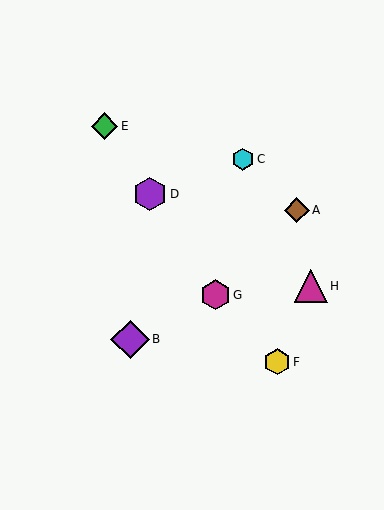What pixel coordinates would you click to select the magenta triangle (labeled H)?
Click at (311, 286) to select the magenta triangle H.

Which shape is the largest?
The purple diamond (labeled B) is the largest.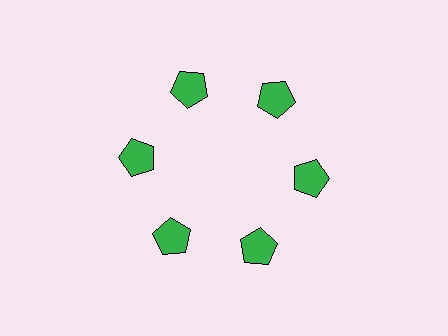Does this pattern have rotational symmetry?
Yes, this pattern has 6-fold rotational symmetry. It looks the same after rotating 60 degrees around the center.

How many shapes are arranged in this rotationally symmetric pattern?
There are 6 shapes, arranged in 6 groups of 1.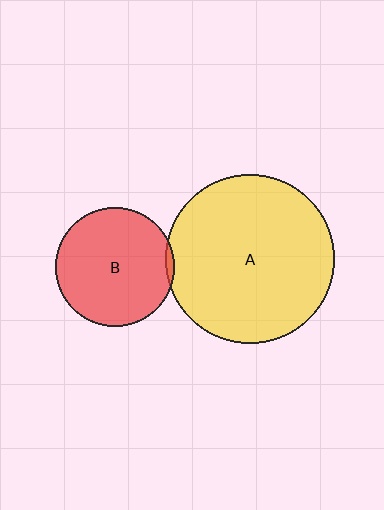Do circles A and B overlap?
Yes.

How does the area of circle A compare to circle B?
Approximately 2.0 times.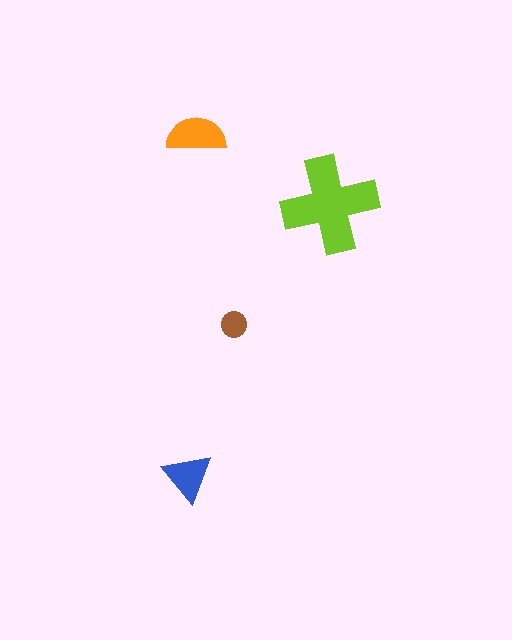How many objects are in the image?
There are 4 objects in the image.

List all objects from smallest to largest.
The brown circle, the blue triangle, the orange semicircle, the lime cross.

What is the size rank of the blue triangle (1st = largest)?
3rd.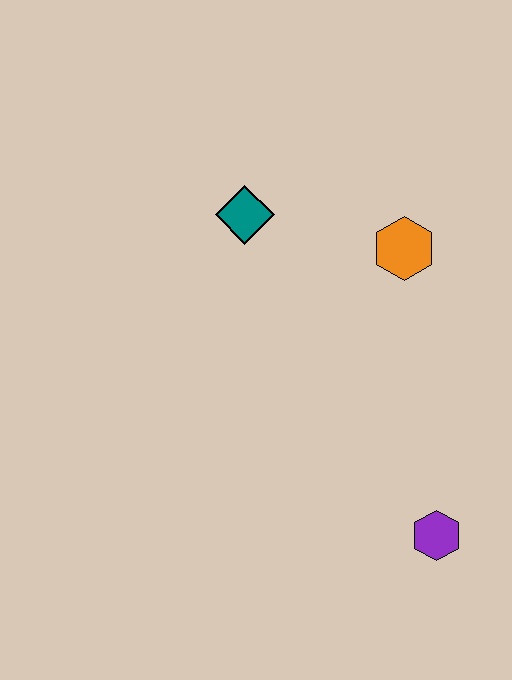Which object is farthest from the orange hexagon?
The purple hexagon is farthest from the orange hexagon.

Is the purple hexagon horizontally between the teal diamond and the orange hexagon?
No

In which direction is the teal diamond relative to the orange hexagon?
The teal diamond is to the left of the orange hexagon.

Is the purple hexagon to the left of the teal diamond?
No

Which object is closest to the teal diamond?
The orange hexagon is closest to the teal diamond.